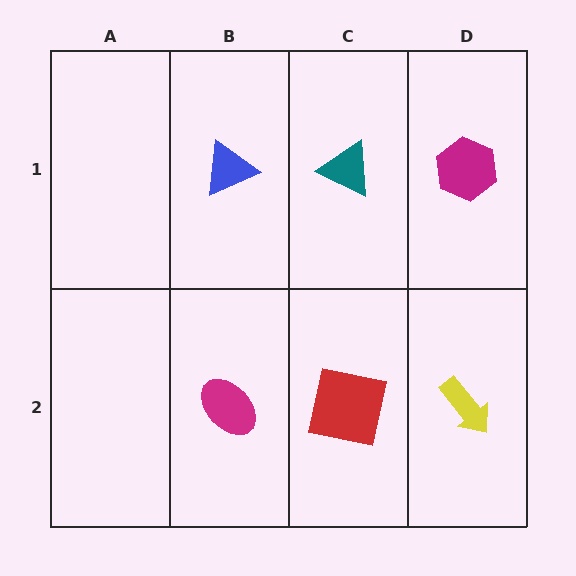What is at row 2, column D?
A yellow arrow.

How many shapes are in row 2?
3 shapes.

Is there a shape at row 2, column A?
No, that cell is empty.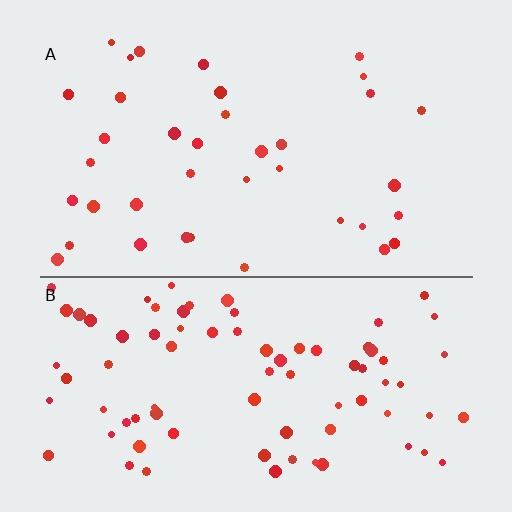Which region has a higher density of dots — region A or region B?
B (the bottom).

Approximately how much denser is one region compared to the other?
Approximately 2.2× — region B over region A.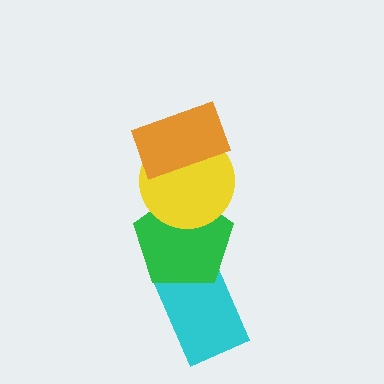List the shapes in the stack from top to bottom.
From top to bottom: the orange rectangle, the yellow circle, the green pentagon, the cyan rectangle.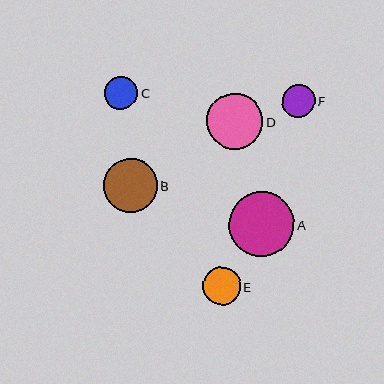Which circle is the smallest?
Circle F is the smallest with a size of approximately 33 pixels.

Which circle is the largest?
Circle A is the largest with a size of approximately 65 pixels.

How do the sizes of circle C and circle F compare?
Circle C and circle F are approximately the same size.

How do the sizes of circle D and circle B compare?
Circle D and circle B are approximately the same size.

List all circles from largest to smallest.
From largest to smallest: A, D, B, E, C, F.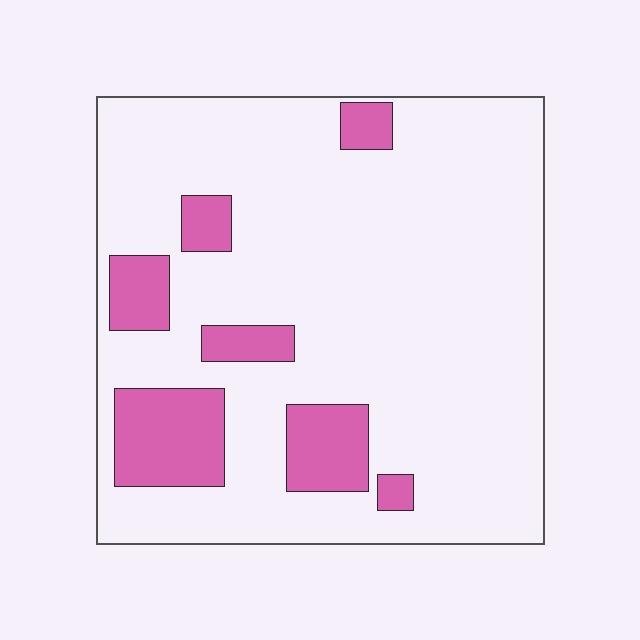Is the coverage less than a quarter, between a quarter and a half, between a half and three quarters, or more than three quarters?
Less than a quarter.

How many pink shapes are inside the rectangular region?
7.